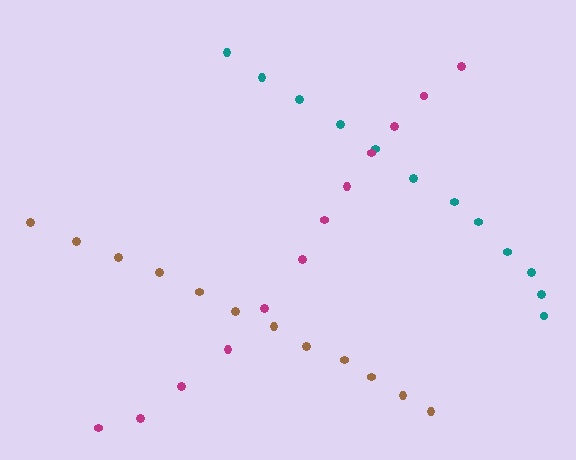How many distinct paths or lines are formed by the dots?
There are 3 distinct paths.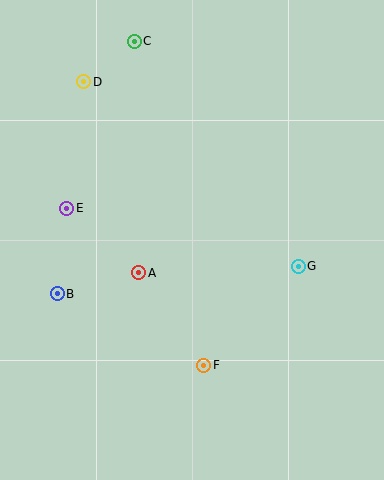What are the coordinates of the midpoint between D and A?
The midpoint between D and A is at (111, 177).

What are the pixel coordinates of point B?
Point B is at (57, 294).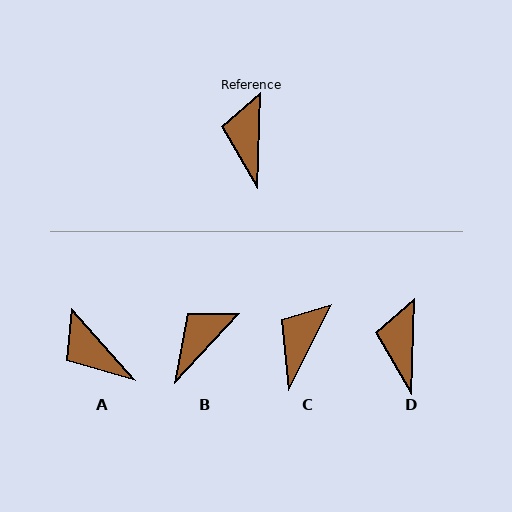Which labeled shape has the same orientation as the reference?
D.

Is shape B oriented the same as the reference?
No, it is off by about 41 degrees.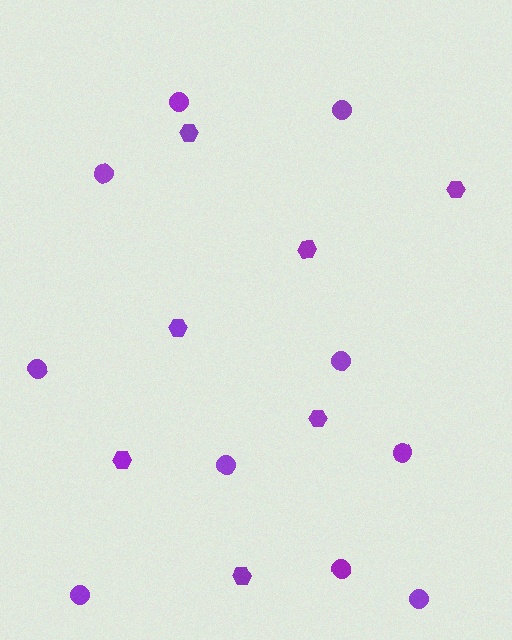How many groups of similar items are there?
There are 2 groups: one group of hexagons (7) and one group of circles (10).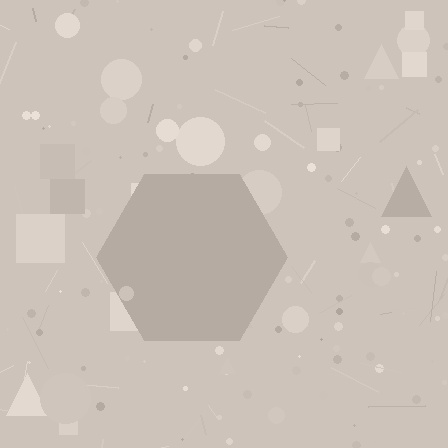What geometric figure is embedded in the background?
A hexagon is embedded in the background.